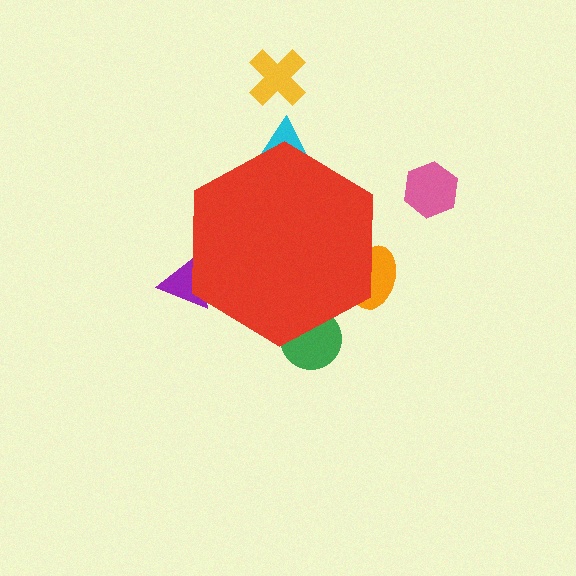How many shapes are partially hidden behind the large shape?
4 shapes are partially hidden.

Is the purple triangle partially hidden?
Yes, the purple triangle is partially hidden behind the red hexagon.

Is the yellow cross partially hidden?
No, the yellow cross is fully visible.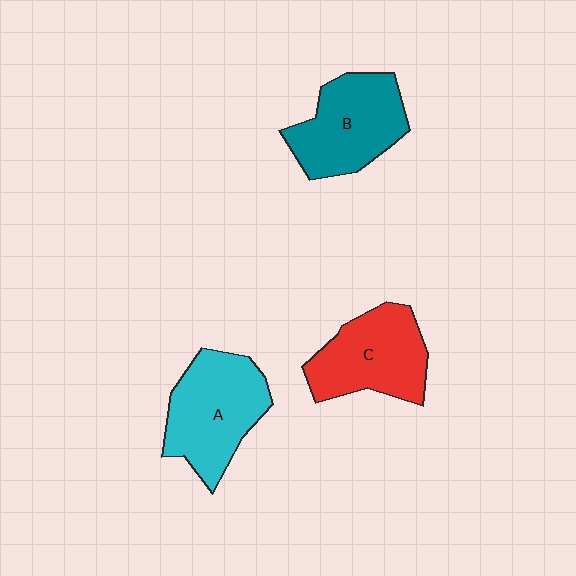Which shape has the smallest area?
Shape C (red).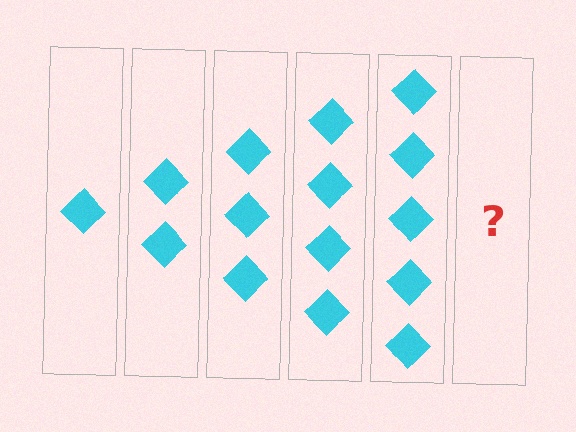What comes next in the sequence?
The next element should be 6 diamonds.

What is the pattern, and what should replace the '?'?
The pattern is that each step adds one more diamond. The '?' should be 6 diamonds.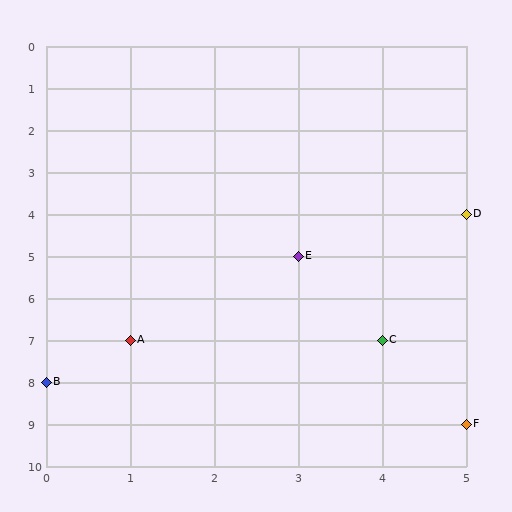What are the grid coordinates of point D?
Point D is at grid coordinates (5, 4).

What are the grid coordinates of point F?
Point F is at grid coordinates (5, 9).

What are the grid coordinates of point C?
Point C is at grid coordinates (4, 7).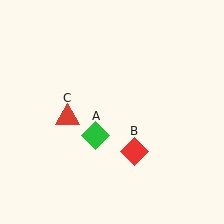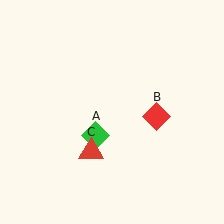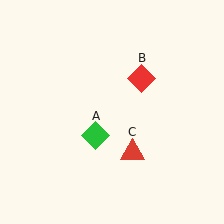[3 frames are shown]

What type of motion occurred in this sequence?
The red diamond (object B), red triangle (object C) rotated counterclockwise around the center of the scene.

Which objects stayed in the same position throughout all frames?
Green diamond (object A) remained stationary.